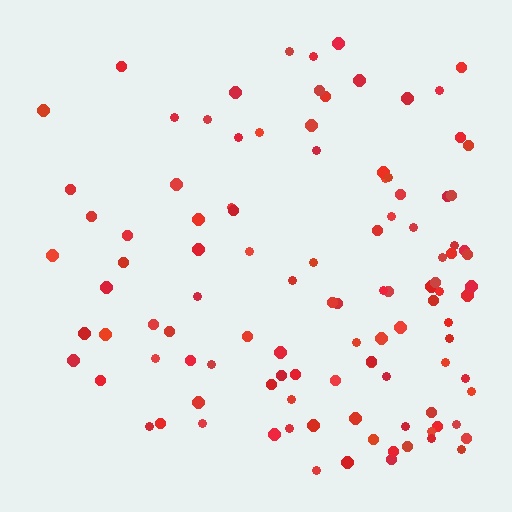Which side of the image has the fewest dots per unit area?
The left.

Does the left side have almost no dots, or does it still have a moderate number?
Still a moderate number, just noticeably fewer than the right.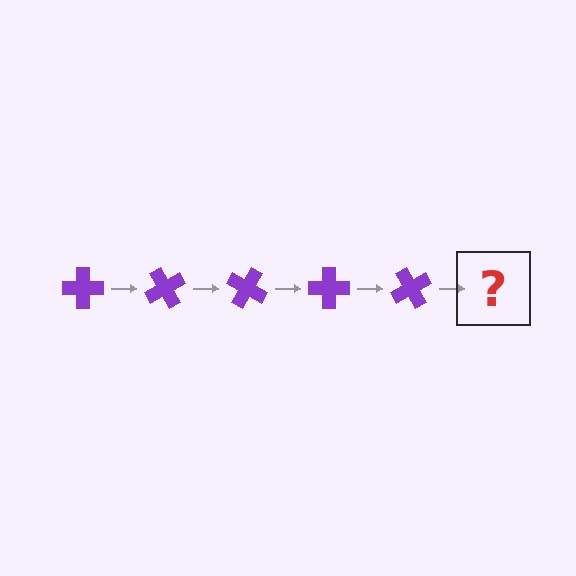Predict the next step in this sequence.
The next step is a purple cross rotated 300 degrees.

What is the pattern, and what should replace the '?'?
The pattern is that the cross rotates 60 degrees each step. The '?' should be a purple cross rotated 300 degrees.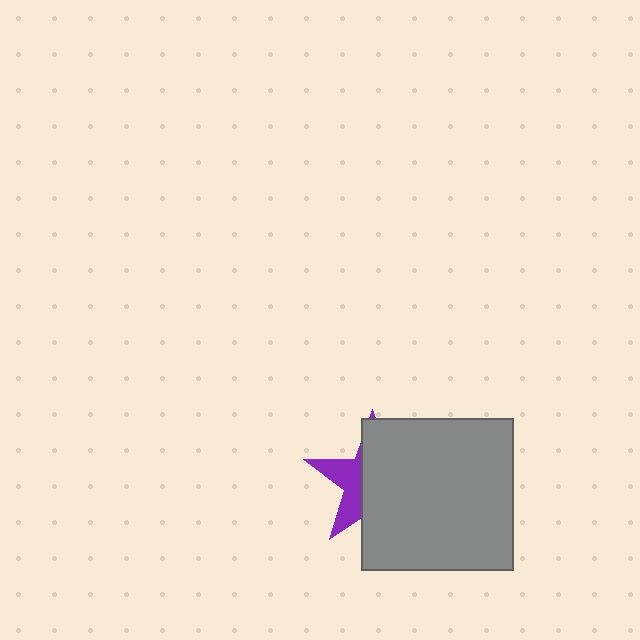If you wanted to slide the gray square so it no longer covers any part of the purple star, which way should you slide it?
Slide it right — that is the most direct way to separate the two shapes.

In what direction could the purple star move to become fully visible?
The purple star could move left. That would shift it out from behind the gray square entirely.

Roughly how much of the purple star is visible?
A small part of it is visible (roughly 35%).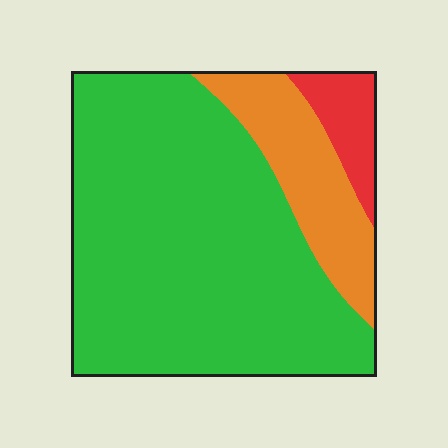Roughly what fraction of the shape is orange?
Orange takes up between a sixth and a third of the shape.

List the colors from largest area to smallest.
From largest to smallest: green, orange, red.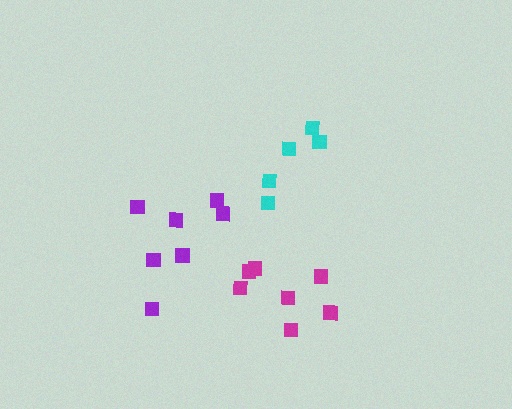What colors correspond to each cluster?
The clusters are colored: magenta, cyan, purple.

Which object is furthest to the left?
The purple cluster is leftmost.